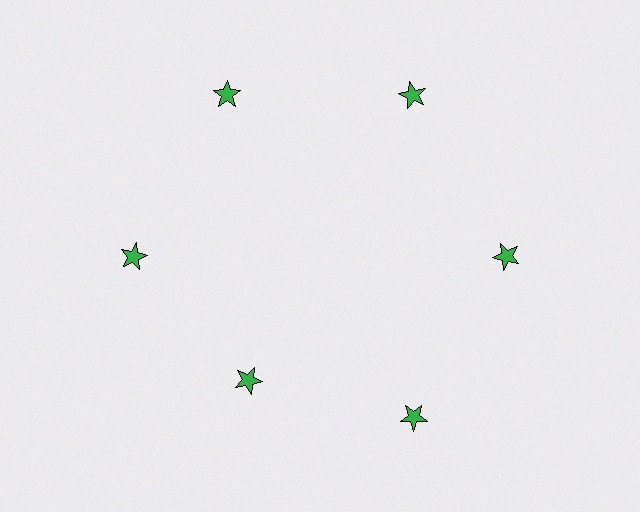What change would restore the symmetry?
The symmetry would be restored by moving it outward, back onto the ring so that all 6 stars sit at equal angles and equal distance from the center.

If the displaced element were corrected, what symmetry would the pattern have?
It would have 6-fold rotational symmetry — the pattern would map onto itself every 60 degrees.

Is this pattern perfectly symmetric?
No. The 6 green stars are arranged in a ring, but one element near the 7 o'clock position is pulled inward toward the center, breaking the 6-fold rotational symmetry.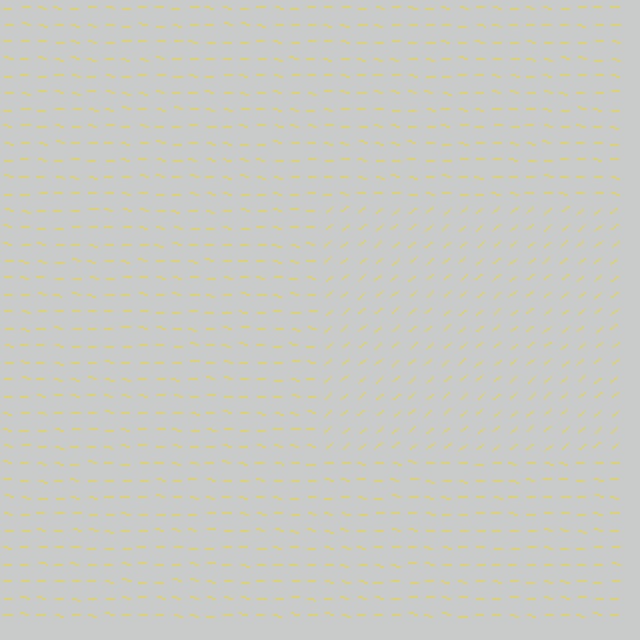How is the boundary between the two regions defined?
The boundary is defined purely by a change in line orientation (approximately 45 degrees difference). All lines are the same color and thickness.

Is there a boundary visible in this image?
Yes, there is a texture boundary formed by a change in line orientation.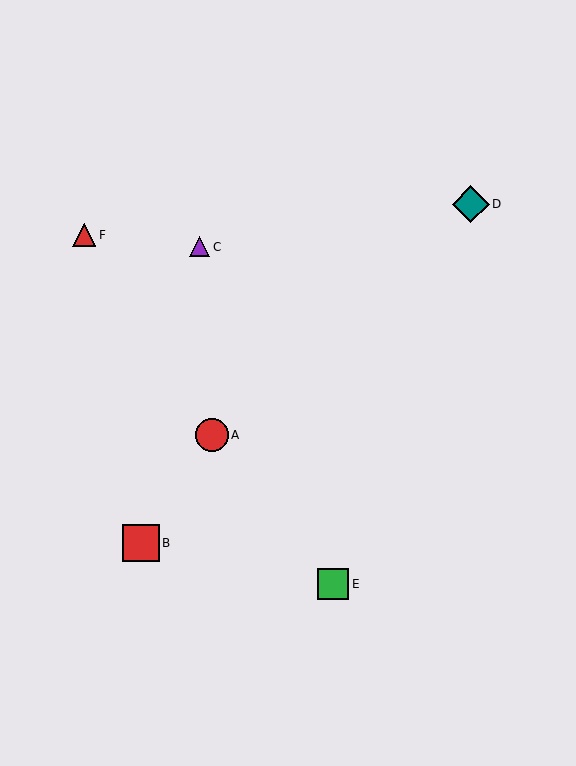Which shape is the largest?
The teal diamond (labeled D) is the largest.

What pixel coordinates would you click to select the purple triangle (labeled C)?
Click at (199, 247) to select the purple triangle C.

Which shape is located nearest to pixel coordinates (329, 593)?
The green square (labeled E) at (333, 584) is nearest to that location.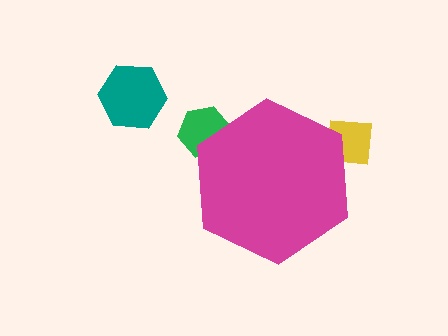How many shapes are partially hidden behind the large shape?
2 shapes are partially hidden.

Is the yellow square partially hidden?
Yes, the yellow square is partially hidden behind the magenta hexagon.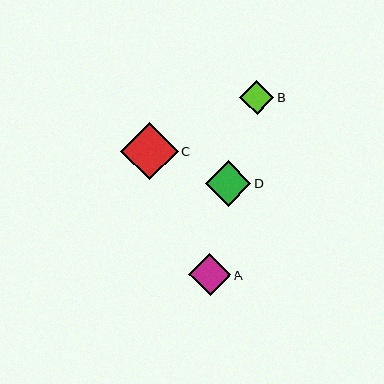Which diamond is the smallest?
Diamond B is the smallest with a size of approximately 34 pixels.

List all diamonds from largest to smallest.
From largest to smallest: C, D, A, B.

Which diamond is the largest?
Diamond C is the largest with a size of approximately 57 pixels.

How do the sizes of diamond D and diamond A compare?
Diamond D and diamond A are approximately the same size.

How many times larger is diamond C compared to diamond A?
Diamond C is approximately 1.4 times the size of diamond A.